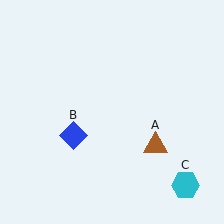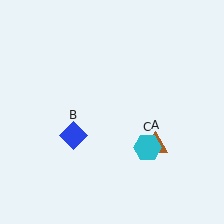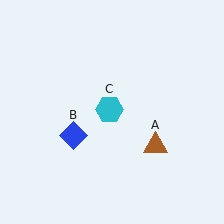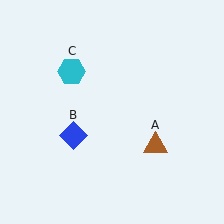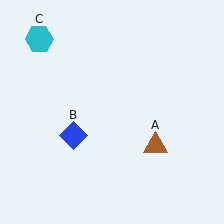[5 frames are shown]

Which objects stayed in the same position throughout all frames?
Brown triangle (object A) and blue diamond (object B) remained stationary.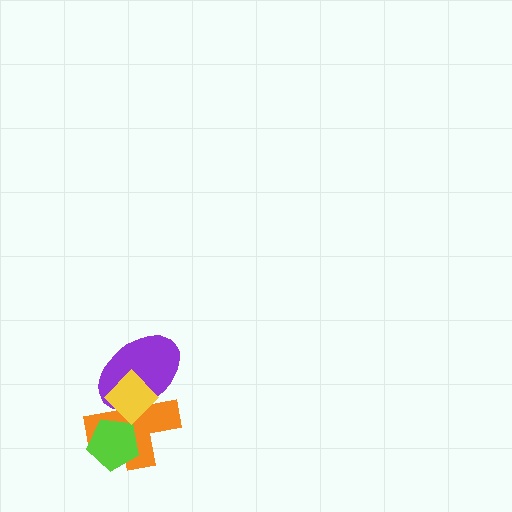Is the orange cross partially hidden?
Yes, it is partially covered by another shape.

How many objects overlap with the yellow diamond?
2 objects overlap with the yellow diamond.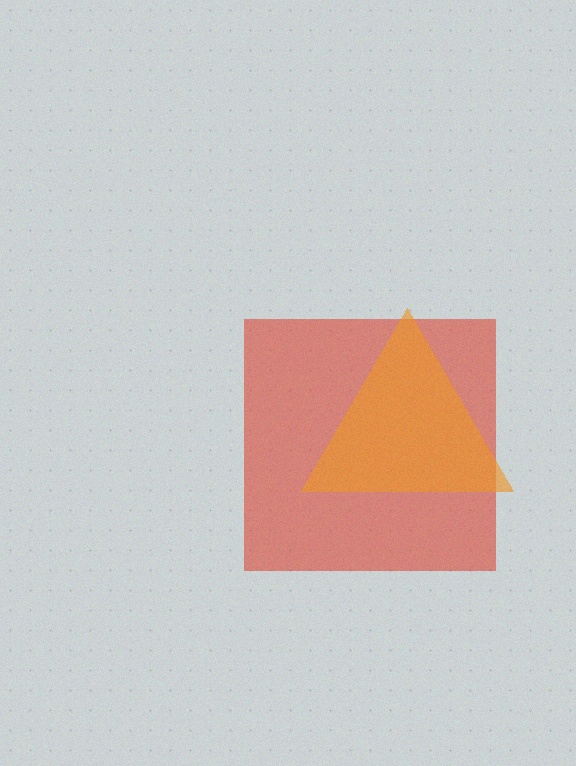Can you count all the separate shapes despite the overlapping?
Yes, there are 2 separate shapes.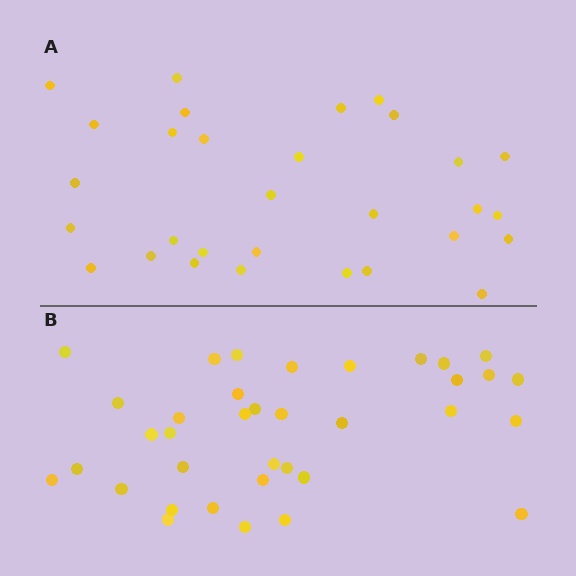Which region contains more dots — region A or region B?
Region B (the bottom region) has more dots.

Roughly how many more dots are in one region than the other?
Region B has about 6 more dots than region A.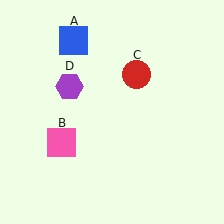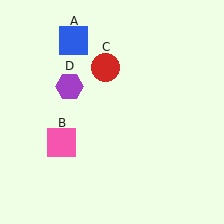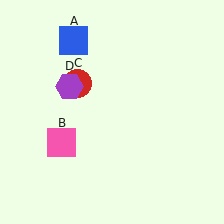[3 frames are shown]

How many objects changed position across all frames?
1 object changed position: red circle (object C).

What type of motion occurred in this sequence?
The red circle (object C) rotated counterclockwise around the center of the scene.